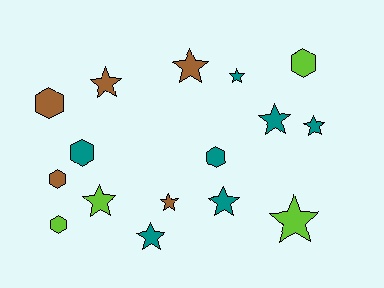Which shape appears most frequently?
Star, with 10 objects.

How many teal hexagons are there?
There are 2 teal hexagons.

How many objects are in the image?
There are 16 objects.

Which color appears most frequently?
Teal, with 7 objects.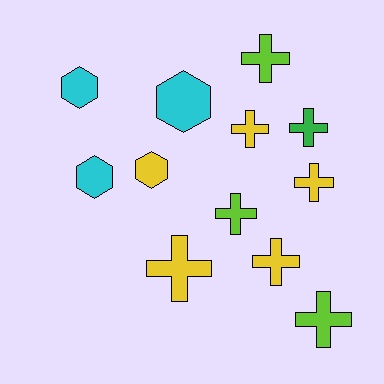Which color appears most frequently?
Yellow, with 5 objects.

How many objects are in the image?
There are 12 objects.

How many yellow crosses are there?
There are 4 yellow crosses.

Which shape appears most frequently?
Cross, with 8 objects.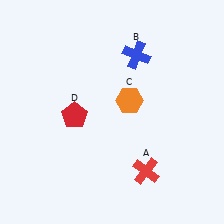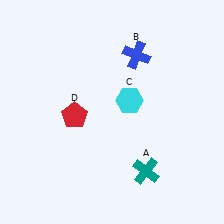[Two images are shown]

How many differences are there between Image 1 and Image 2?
There are 2 differences between the two images.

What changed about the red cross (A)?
In Image 1, A is red. In Image 2, it changed to teal.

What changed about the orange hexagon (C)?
In Image 1, C is orange. In Image 2, it changed to cyan.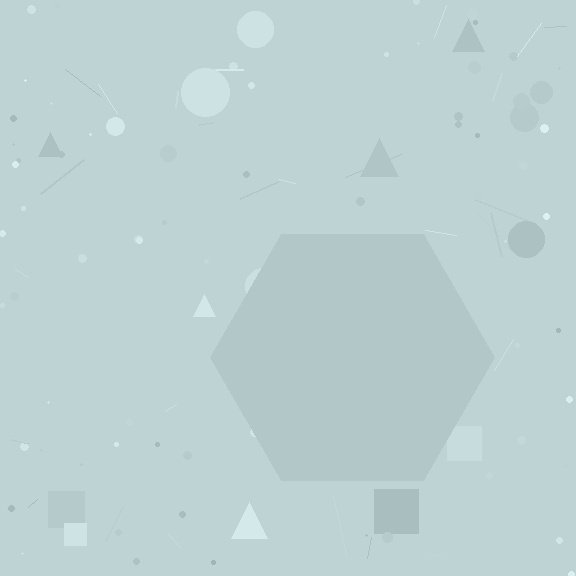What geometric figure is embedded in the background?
A hexagon is embedded in the background.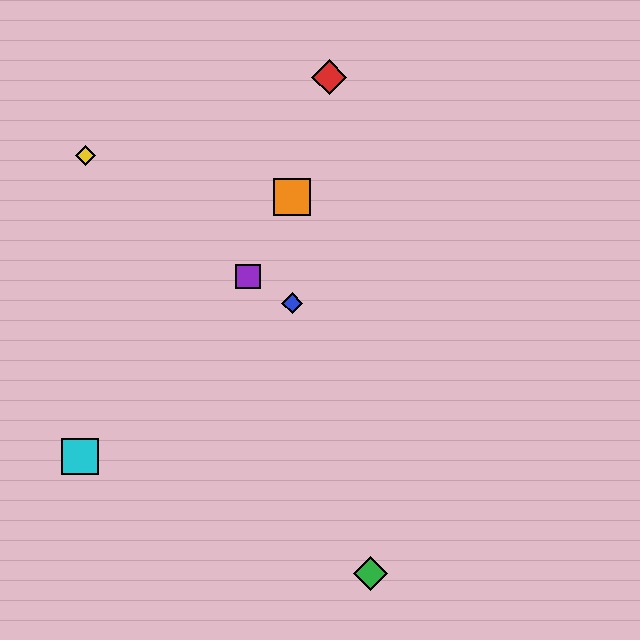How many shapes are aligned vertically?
2 shapes (the blue diamond, the orange square) are aligned vertically.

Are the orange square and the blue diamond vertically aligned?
Yes, both are at x≈292.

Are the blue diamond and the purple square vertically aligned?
No, the blue diamond is at x≈292 and the purple square is at x≈248.